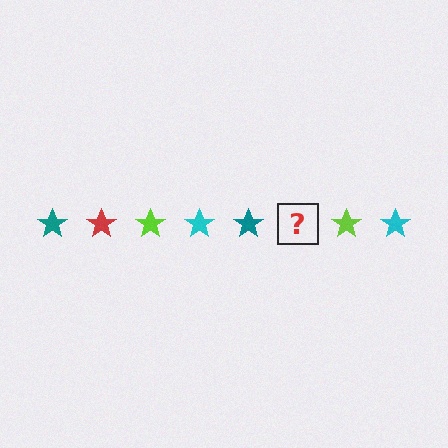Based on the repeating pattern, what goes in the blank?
The blank should be a red star.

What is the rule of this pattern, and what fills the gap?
The rule is that the pattern cycles through teal, red, lime, cyan stars. The gap should be filled with a red star.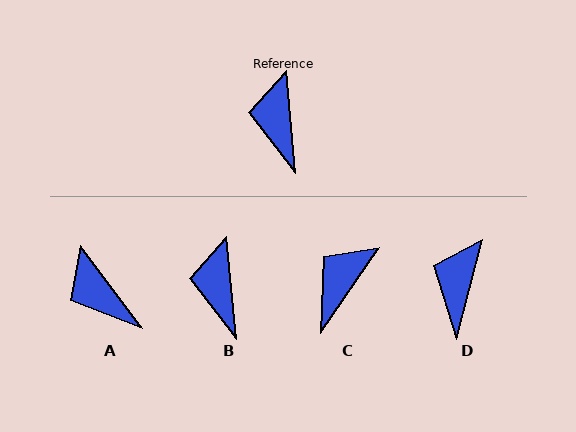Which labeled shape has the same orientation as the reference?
B.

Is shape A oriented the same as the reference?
No, it is off by about 32 degrees.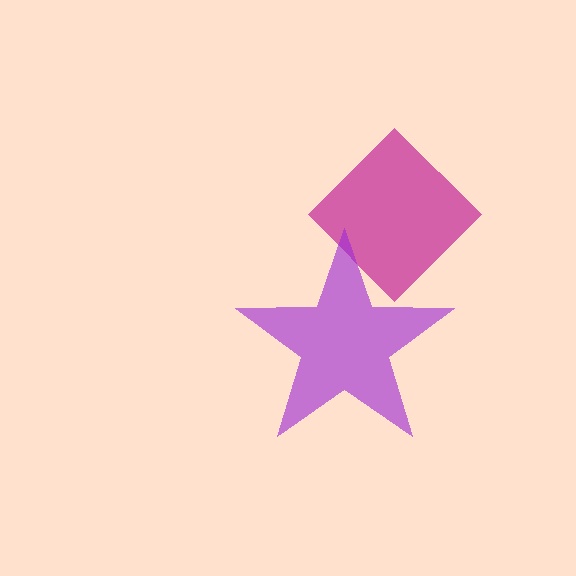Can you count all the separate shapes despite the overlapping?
Yes, there are 2 separate shapes.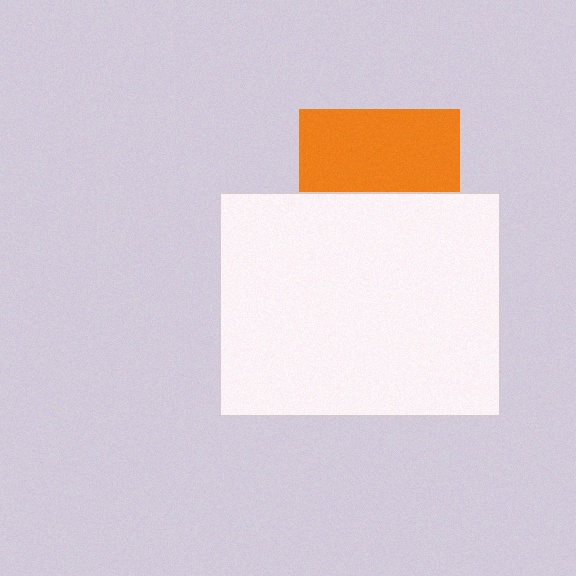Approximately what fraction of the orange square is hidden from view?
Roughly 49% of the orange square is hidden behind the white rectangle.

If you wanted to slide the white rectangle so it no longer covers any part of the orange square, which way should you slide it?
Slide it down — that is the most direct way to separate the two shapes.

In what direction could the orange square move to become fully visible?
The orange square could move up. That would shift it out from behind the white rectangle entirely.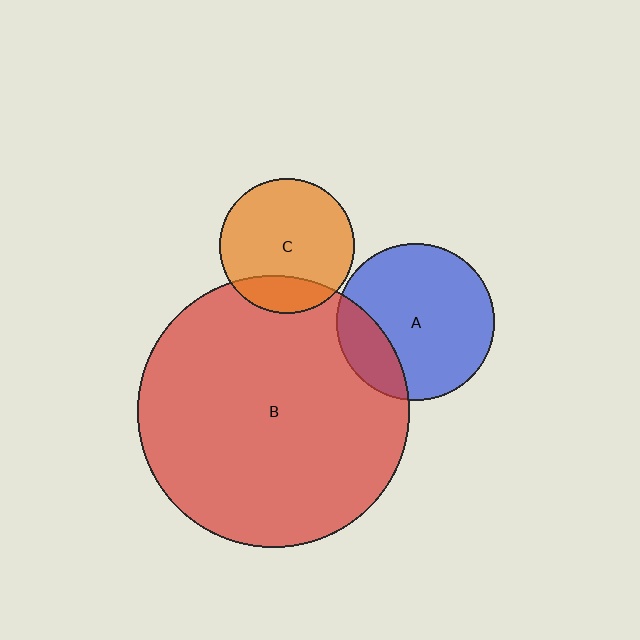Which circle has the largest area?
Circle B (red).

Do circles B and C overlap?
Yes.